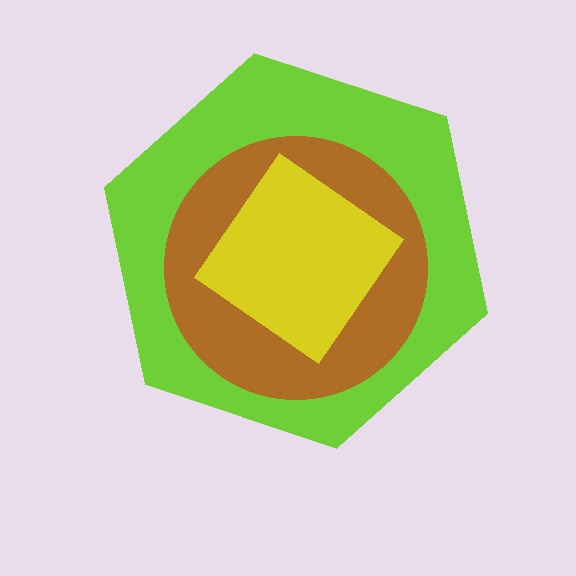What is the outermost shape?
The lime hexagon.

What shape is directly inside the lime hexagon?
The brown circle.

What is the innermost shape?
The yellow diamond.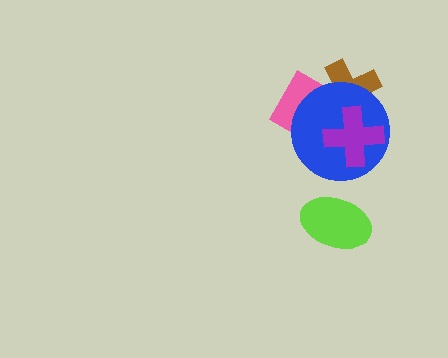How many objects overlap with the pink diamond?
3 objects overlap with the pink diamond.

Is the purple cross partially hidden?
No, no other shape covers it.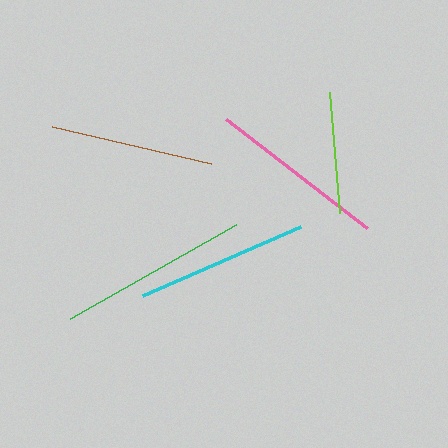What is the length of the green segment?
The green segment is approximately 191 pixels long.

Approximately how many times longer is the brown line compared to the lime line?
The brown line is approximately 1.3 times the length of the lime line.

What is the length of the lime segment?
The lime segment is approximately 122 pixels long.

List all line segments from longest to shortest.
From longest to shortest: green, pink, cyan, brown, lime.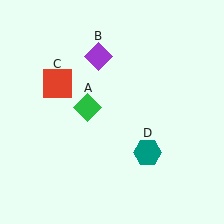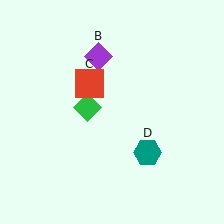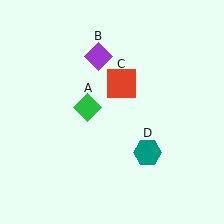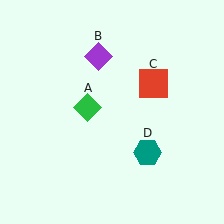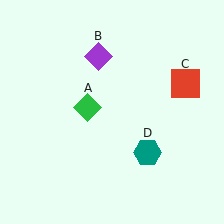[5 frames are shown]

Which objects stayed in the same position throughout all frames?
Green diamond (object A) and purple diamond (object B) and teal hexagon (object D) remained stationary.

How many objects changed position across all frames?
1 object changed position: red square (object C).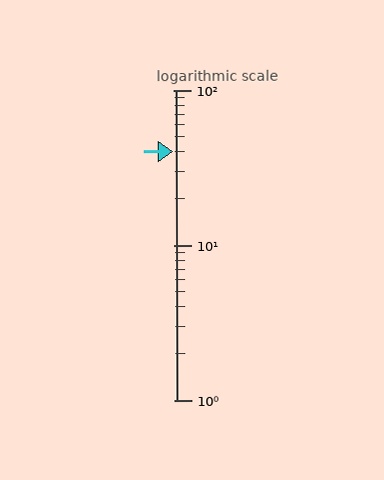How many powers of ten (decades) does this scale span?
The scale spans 2 decades, from 1 to 100.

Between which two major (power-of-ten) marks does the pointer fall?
The pointer is between 10 and 100.